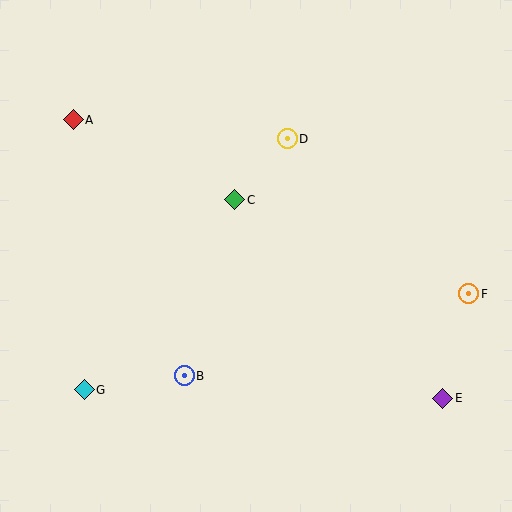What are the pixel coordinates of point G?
Point G is at (84, 390).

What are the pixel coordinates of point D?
Point D is at (287, 139).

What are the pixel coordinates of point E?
Point E is at (443, 398).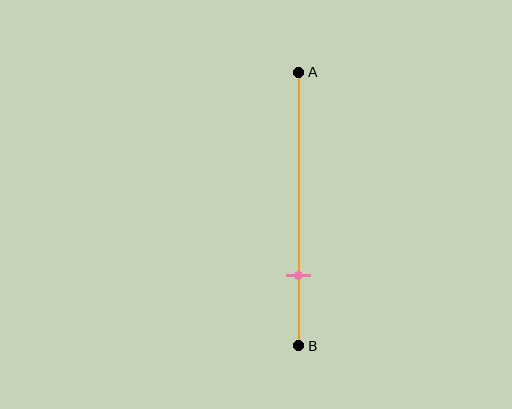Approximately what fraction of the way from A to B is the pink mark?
The pink mark is approximately 75% of the way from A to B.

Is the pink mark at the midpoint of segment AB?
No, the mark is at about 75% from A, not at the 50% midpoint.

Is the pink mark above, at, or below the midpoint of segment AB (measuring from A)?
The pink mark is below the midpoint of segment AB.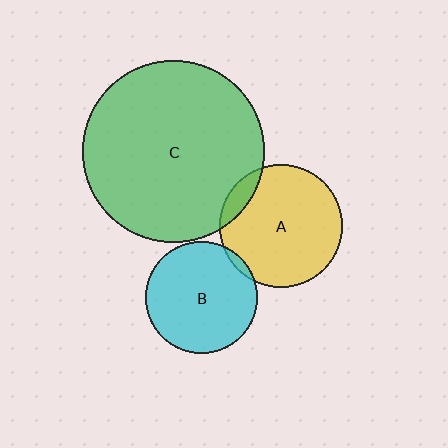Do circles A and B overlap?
Yes.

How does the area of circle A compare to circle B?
Approximately 1.2 times.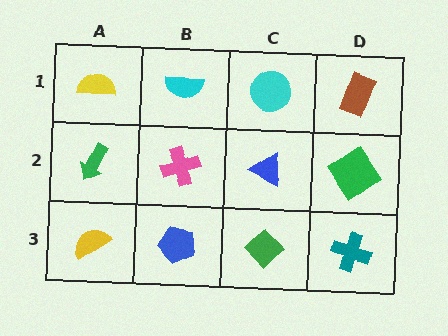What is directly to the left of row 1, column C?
A cyan semicircle.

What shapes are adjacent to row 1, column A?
A green arrow (row 2, column A), a cyan semicircle (row 1, column B).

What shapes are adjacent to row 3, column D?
A green diamond (row 2, column D), a green diamond (row 3, column C).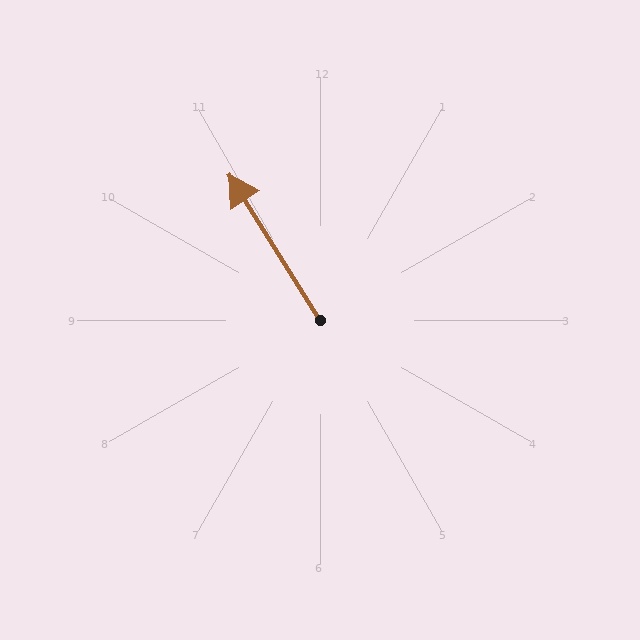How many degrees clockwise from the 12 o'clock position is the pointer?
Approximately 328 degrees.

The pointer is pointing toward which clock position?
Roughly 11 o'clock.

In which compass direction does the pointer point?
Northwest.